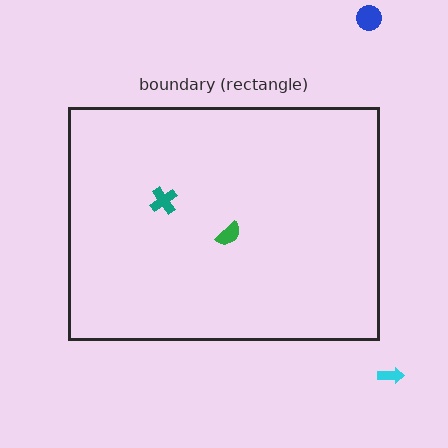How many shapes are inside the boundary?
2 inside, 2 outside.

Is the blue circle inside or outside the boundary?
Outside.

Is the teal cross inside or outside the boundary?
Inside.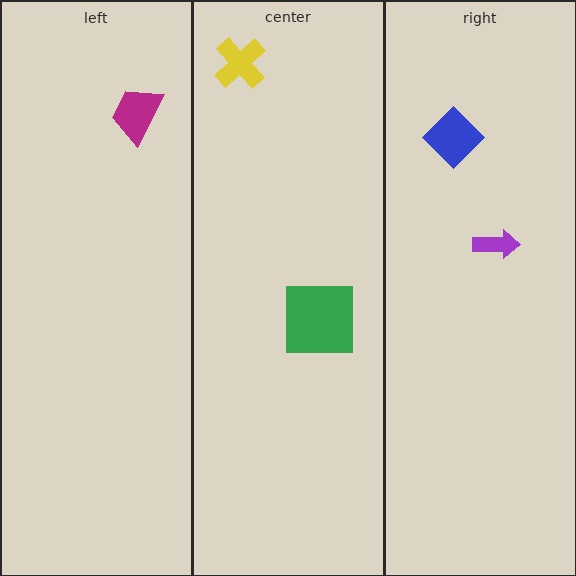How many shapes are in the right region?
2.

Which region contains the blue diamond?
The right region.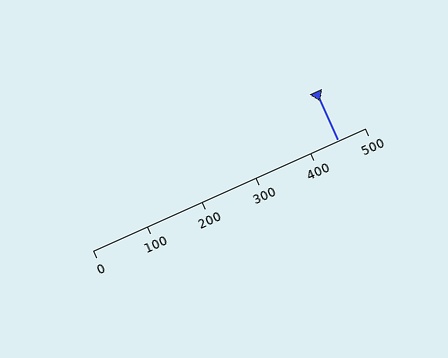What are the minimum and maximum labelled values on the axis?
The axis runs from 0 to 500.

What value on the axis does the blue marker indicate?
The marker indicates approximately 450.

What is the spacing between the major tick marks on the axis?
The major ticks are spaced 100 apart.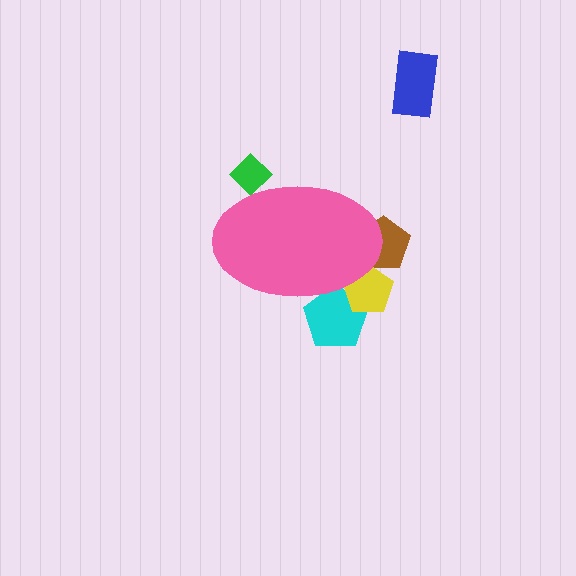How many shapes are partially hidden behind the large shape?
4 shapes are partially hidden.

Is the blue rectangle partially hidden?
No, the blue rectangle is fully visible.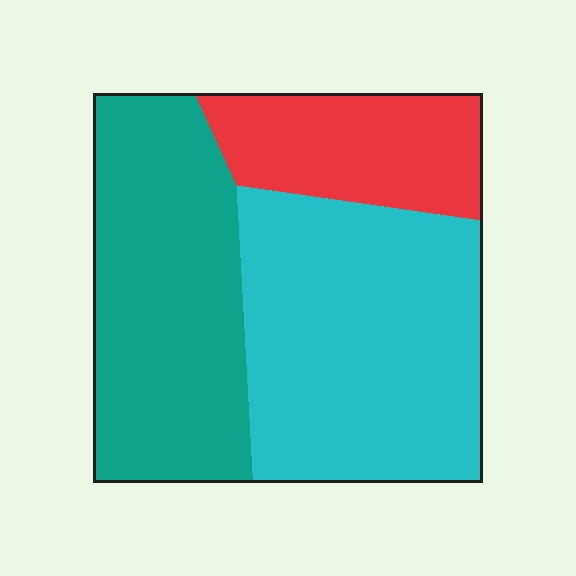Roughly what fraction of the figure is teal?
Teal covers 37% of the figure.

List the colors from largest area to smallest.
From largest to smallest: cyan, teal, red.